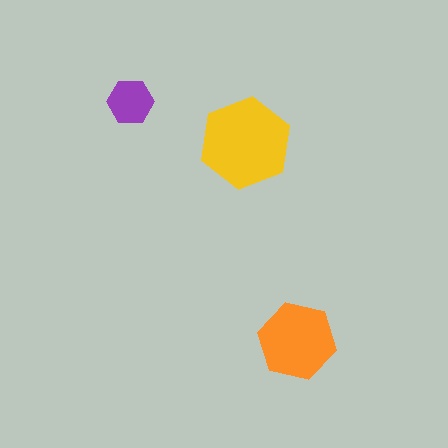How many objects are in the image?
There are 3 objects in the image.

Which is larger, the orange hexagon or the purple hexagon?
The orange one.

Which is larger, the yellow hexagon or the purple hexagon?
The yellow one.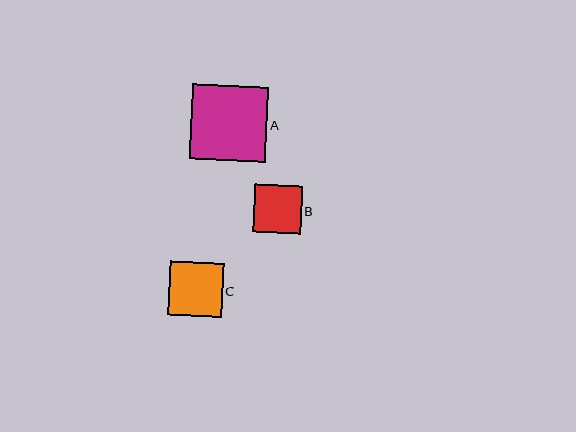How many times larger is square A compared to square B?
Square A is approximately 1.6 times the size of square B.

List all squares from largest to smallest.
From largest to smallest: A, C, B.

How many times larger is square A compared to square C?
Square A is approximately 1.4 times the size of square C.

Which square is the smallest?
Square B is the smallest with a size of approximately 48 pixels.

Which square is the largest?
Square A is the largest with a size of approximately 76 pixels.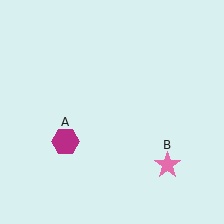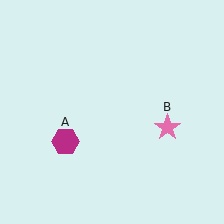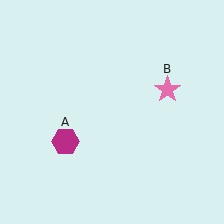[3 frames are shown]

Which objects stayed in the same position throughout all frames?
Magenta hexagon (object A) remained stationary.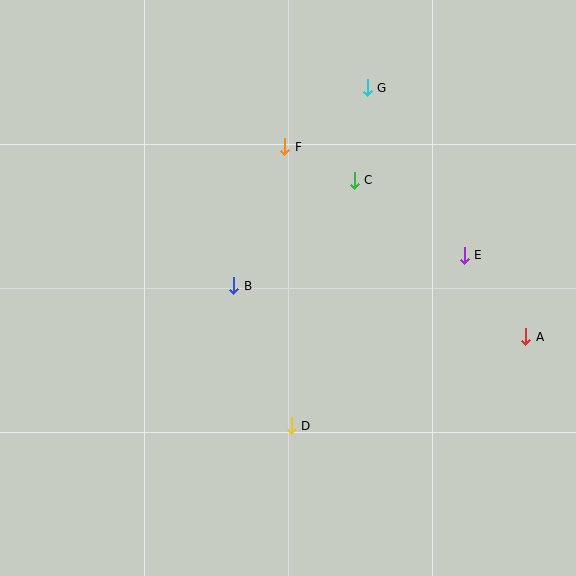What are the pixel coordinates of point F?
Point F is at (285, 147).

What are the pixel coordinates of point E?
Point E is at (464, 255).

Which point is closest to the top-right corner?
Point G is closest to the top-right corner.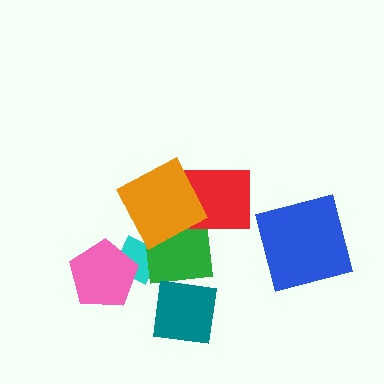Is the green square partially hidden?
Yes, it is partially covered by another shape.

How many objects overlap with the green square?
3 objects overlap with the green square.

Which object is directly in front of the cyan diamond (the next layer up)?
The green square is directly in front of the cyan diamond.